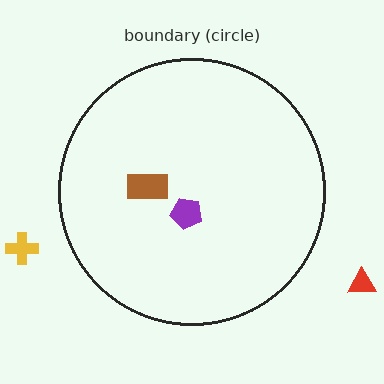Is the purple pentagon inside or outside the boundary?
Inside.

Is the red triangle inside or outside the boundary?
Outside.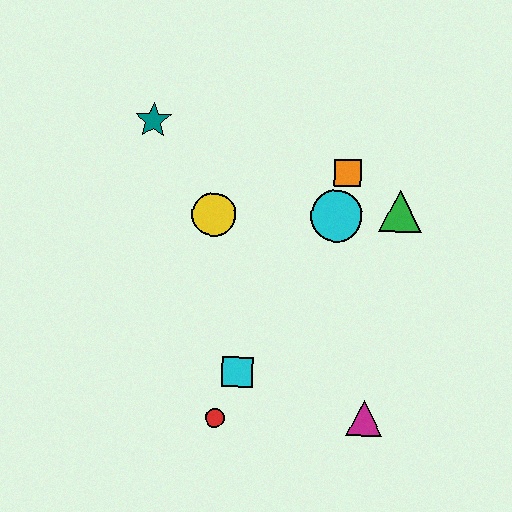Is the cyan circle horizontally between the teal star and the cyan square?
No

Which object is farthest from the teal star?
The magenta triangle is farthest from the teal star.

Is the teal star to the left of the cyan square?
Yes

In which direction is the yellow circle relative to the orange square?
The yellow circle is to the left of the orange square.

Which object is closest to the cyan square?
The red circle is closest to the cyan square.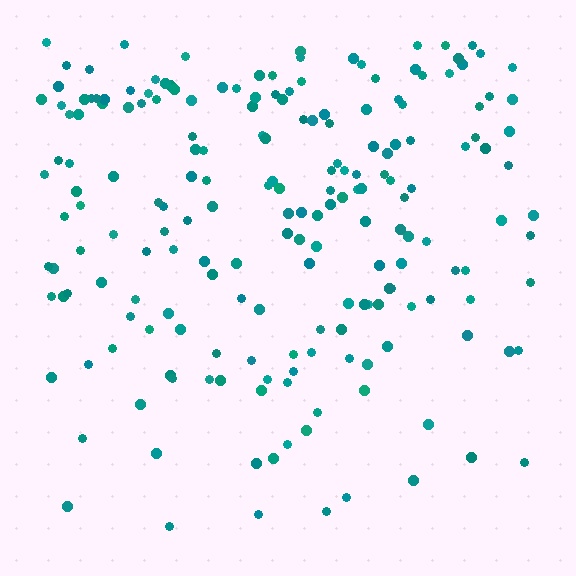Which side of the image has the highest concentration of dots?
The top.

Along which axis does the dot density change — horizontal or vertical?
Vertical.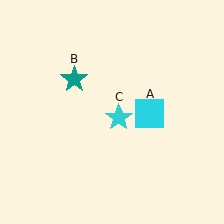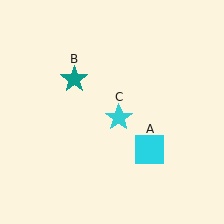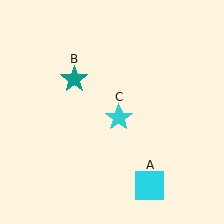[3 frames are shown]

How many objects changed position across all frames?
1 object changed position: cyan square (object A).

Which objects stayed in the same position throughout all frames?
Teal star (object B) and cyan star (object C) remained stationary.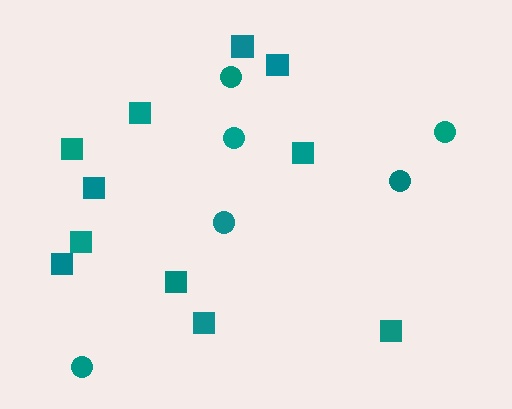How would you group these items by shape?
There are 2 groups: one group of squares (11) and one group of circles (6).